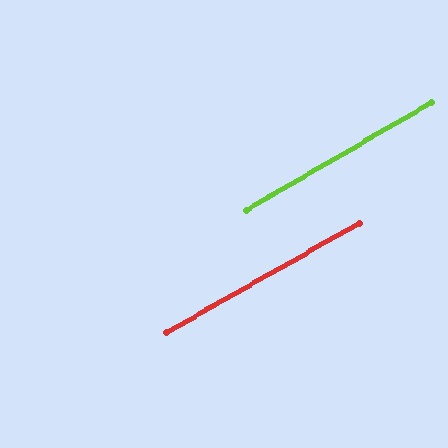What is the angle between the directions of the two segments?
Approximately 1 degree.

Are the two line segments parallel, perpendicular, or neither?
Parallel — their directions differ by only 0.6°.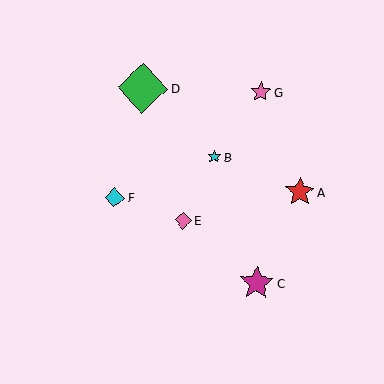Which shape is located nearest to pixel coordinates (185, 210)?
The pink diamond (labeled E) at (183, 221) is nearest to that location.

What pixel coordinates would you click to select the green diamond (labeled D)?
Click at (143, 88) to select the green diamond D.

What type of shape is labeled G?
Shape G is a pink star.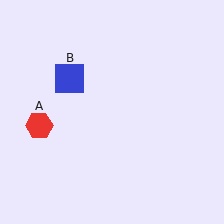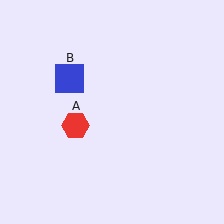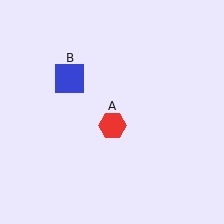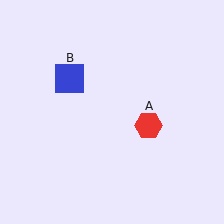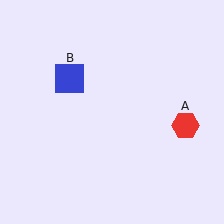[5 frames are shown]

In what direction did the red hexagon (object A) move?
The red hexagon (object A) moved right.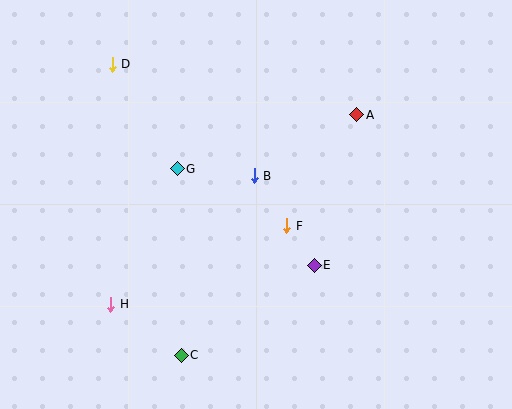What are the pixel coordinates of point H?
Point H is at (111, 304).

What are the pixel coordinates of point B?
Point B is at (254, 176).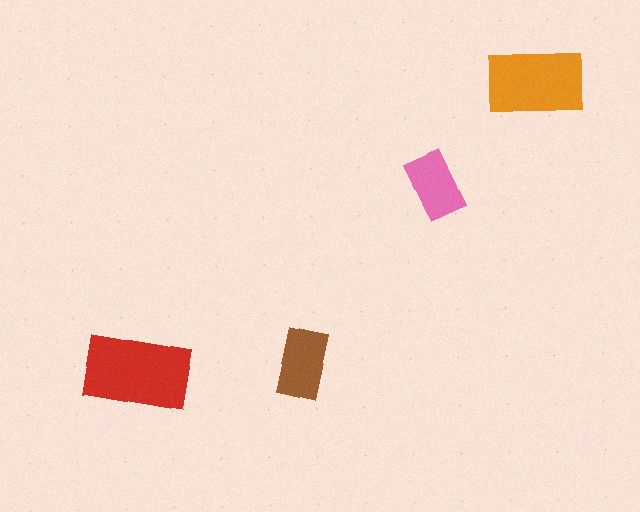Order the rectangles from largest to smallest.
the red one, the orange one, the brown one, the pink one.